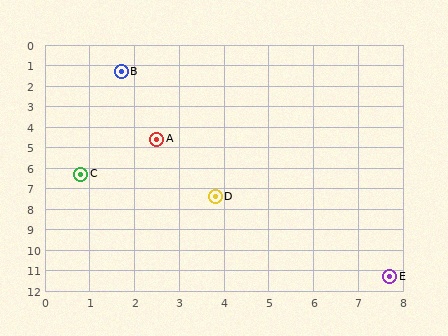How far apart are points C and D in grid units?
Points C and D are about 3.2 grid units apart.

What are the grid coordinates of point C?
Point C is at approximately (0.8, 6.3).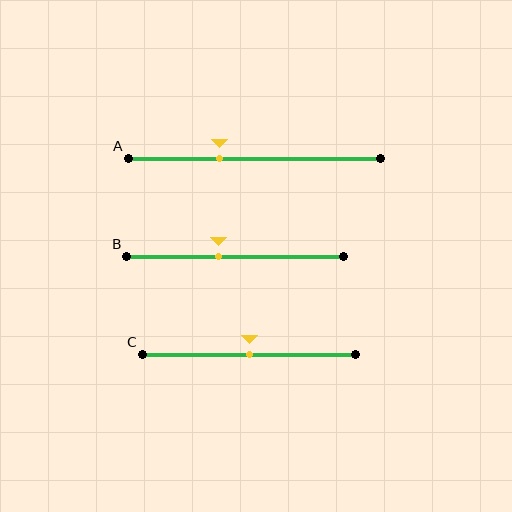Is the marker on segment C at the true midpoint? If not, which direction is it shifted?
Yes, the marker on segment C is at the true midpoint.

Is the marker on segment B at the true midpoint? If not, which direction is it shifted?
No, the marker on segment B is shifted to the left by about 8% of the segment length.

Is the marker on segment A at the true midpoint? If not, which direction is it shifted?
No, the marker on segment A is shifted to the left by about 14% of the segment length.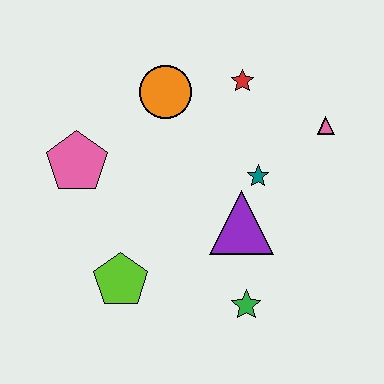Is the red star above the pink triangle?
Yes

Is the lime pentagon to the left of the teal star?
Yes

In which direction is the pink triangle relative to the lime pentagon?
The pink triangle is to the right of the lime pentagon.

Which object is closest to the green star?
The purple triangle is closest to the green star.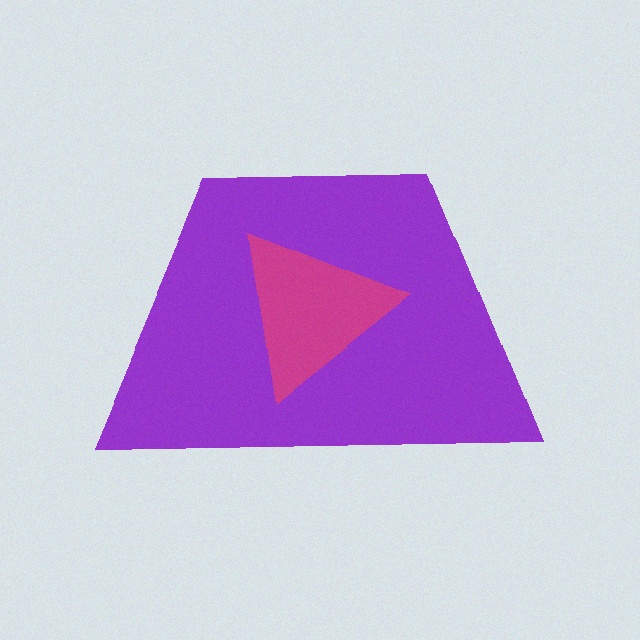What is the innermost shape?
The magenta triangle.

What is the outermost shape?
The purple trapezoid.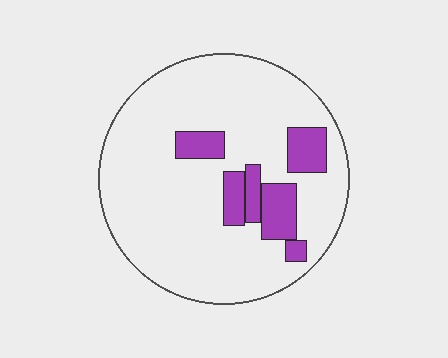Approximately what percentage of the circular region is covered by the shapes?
Approximately 15%.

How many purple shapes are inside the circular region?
6.